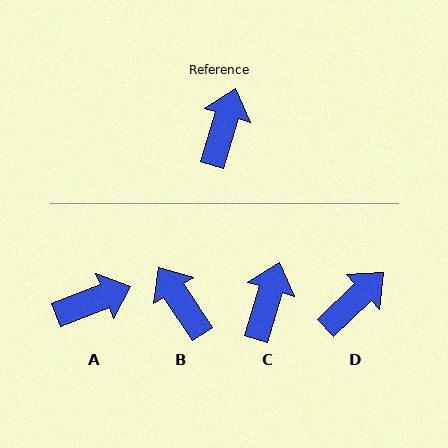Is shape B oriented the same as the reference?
No, it is off by about 51 degrees.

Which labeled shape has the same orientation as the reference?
C.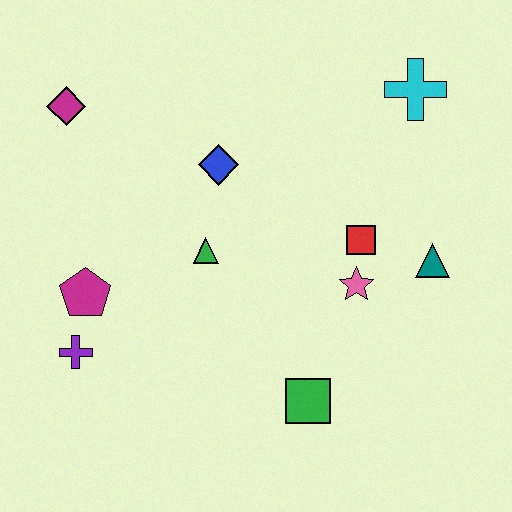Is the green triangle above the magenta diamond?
No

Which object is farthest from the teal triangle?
The magenta diamond is farthest from the teal triangle.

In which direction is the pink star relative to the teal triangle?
The pink star is to the left of the teal triangle.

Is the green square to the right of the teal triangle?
No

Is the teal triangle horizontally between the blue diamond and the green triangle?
No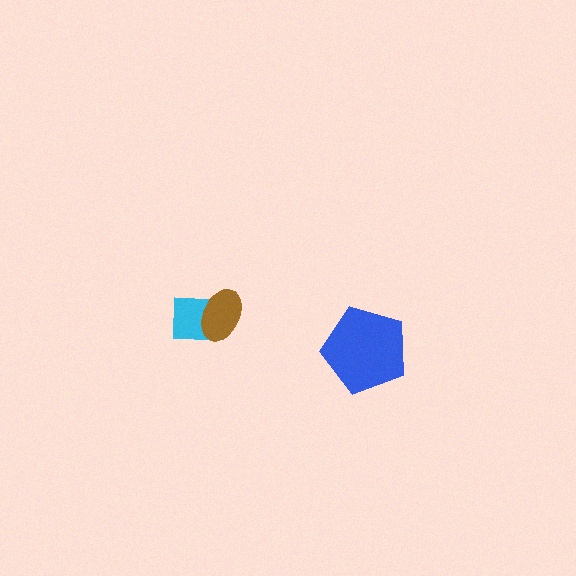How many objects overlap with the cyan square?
1 object overlaps with the cyan square.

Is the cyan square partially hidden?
Yes, it is partially covered by another shape.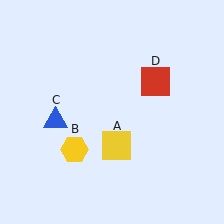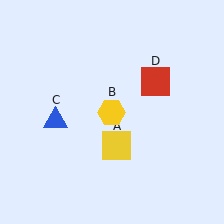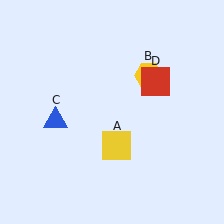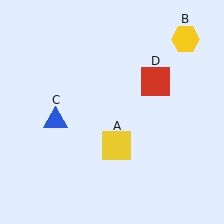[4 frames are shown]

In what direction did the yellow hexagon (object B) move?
The yellow hexagon (object B) moved up and to the right.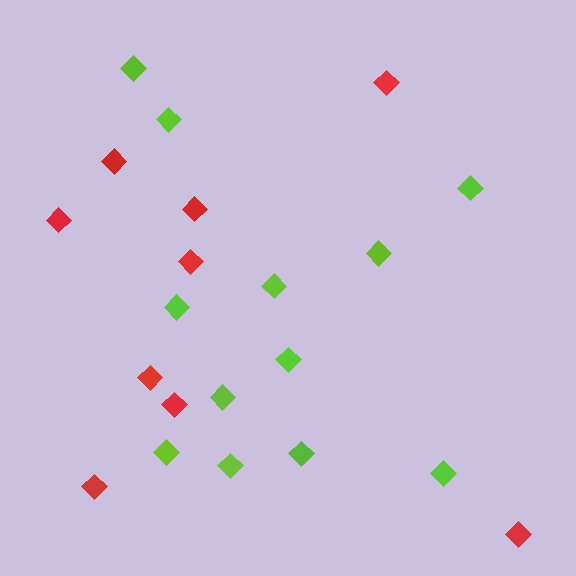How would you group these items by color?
There are 2 groups: one group of red diamonds (9) and one group of lime diamonds (12).